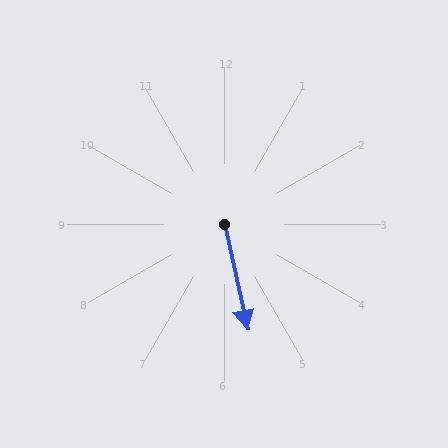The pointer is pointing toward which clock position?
Roughly 6 o'clock.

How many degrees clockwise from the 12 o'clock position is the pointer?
Approximately 167 degrees.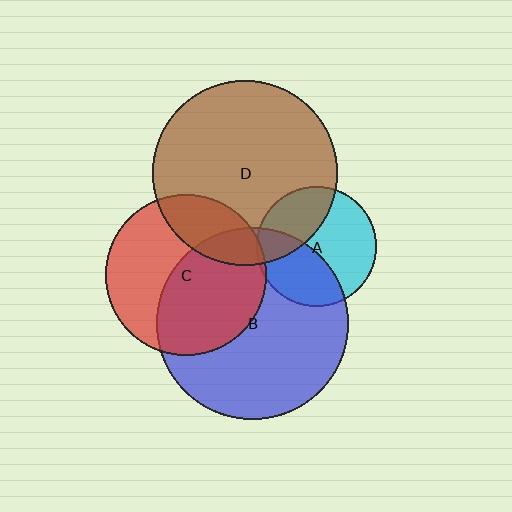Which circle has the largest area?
Circle B (blue).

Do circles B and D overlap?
Yes.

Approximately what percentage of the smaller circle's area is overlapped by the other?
Approximately 10%.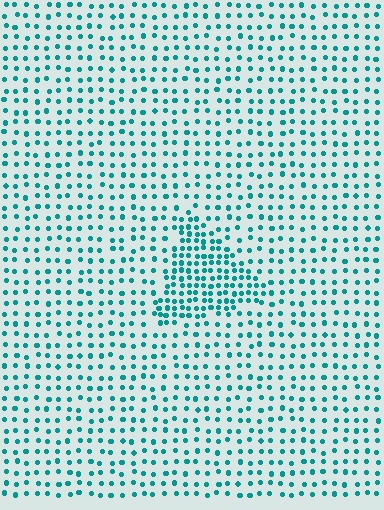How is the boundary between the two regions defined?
The boundary is defined by a change in element density (approximately 2.1x ratio). All elements are the same color, size, and shape.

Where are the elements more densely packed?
The elements are more densely packed inside the triangle boundary.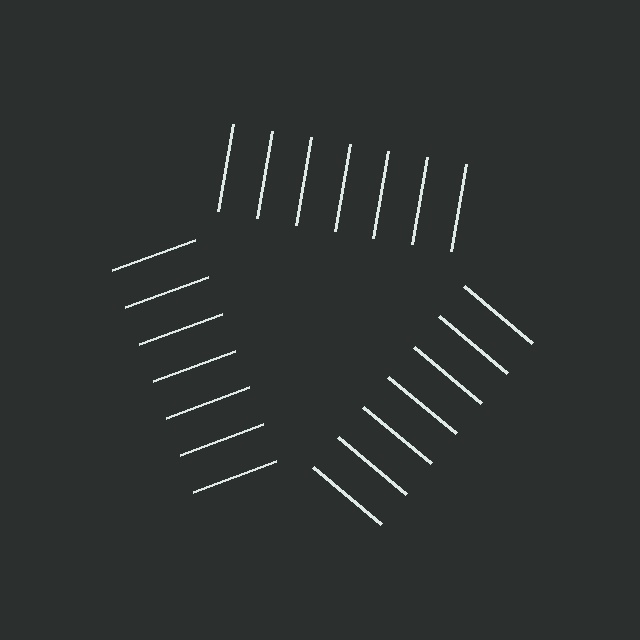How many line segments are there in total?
21 — 7 along each of the 3 edges.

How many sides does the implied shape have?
3 sides — the line-ends trace a triangle.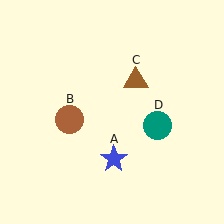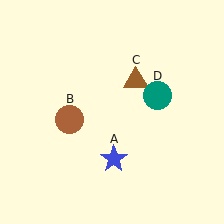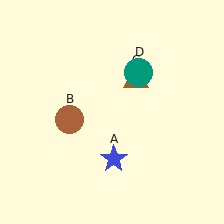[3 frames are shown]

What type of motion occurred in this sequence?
The teal circle (object D) rotated counterclockwise around the center of the scene.